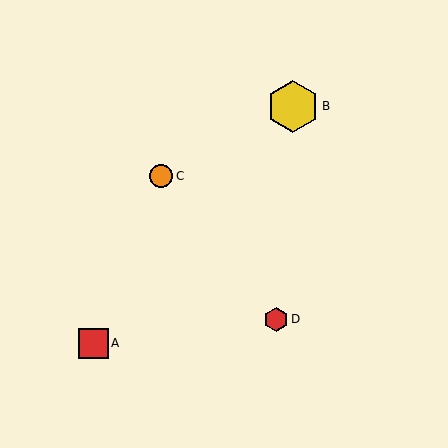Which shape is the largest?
The yellow hexagon (labeled B) is the largest.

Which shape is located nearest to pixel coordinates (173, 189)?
The orange circle (labeled C) at (161, 176) is nearest to that location.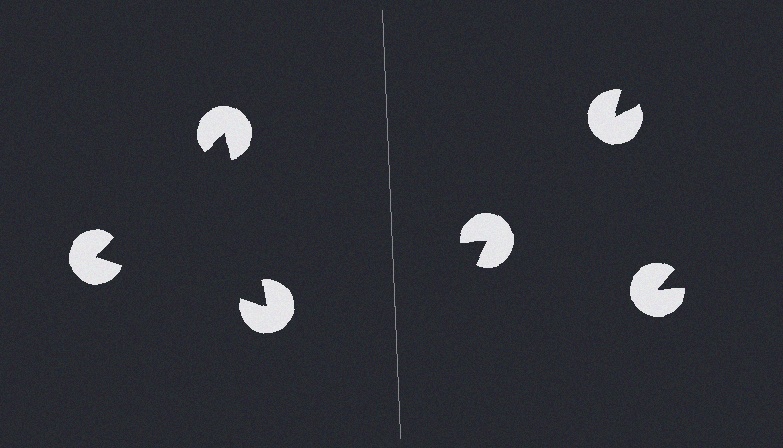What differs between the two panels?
The pac-man discs are positioned identically on both sides; only the wedge orientations differ. On the left they align to a triangle; on the right they are misaligned.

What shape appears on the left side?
An illusory triangle.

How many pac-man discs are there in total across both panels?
6 — 3 on each side.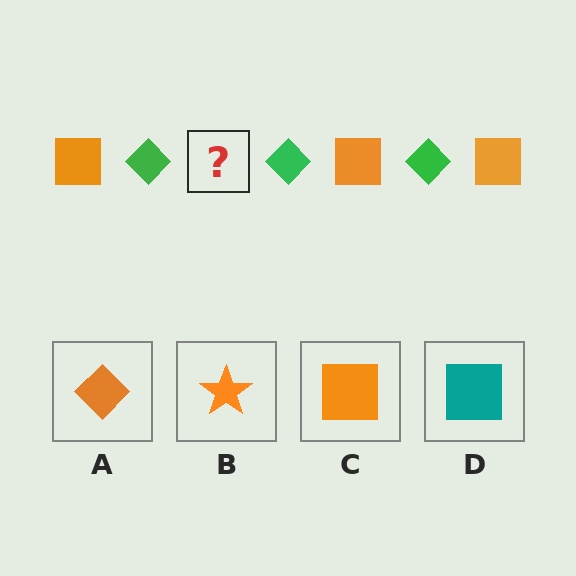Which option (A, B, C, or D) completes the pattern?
C.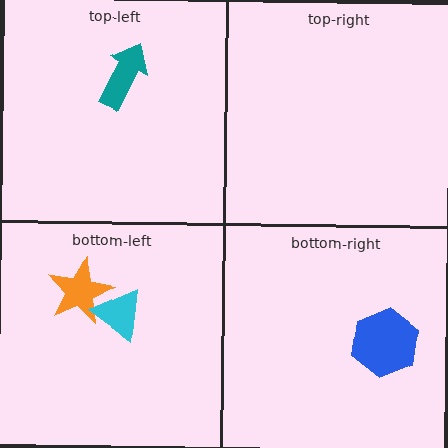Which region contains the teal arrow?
The top-left region.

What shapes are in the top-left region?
The teal arrow.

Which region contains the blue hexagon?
The bottom-right region.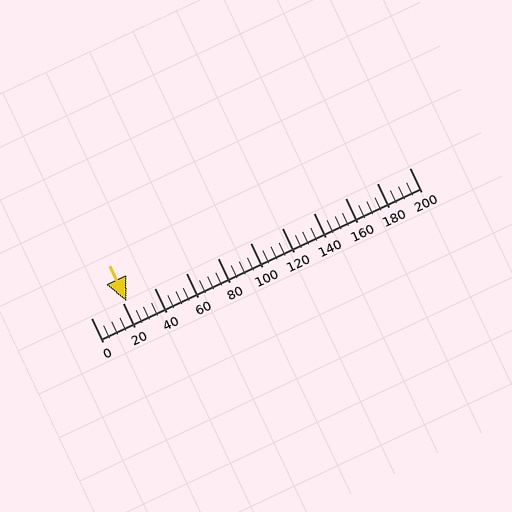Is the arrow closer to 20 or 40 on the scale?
The arrow is closer to 20.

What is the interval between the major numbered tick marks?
The major tick marks are spaced 20 units apart.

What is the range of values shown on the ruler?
The ruler shows values from 0 to 200.